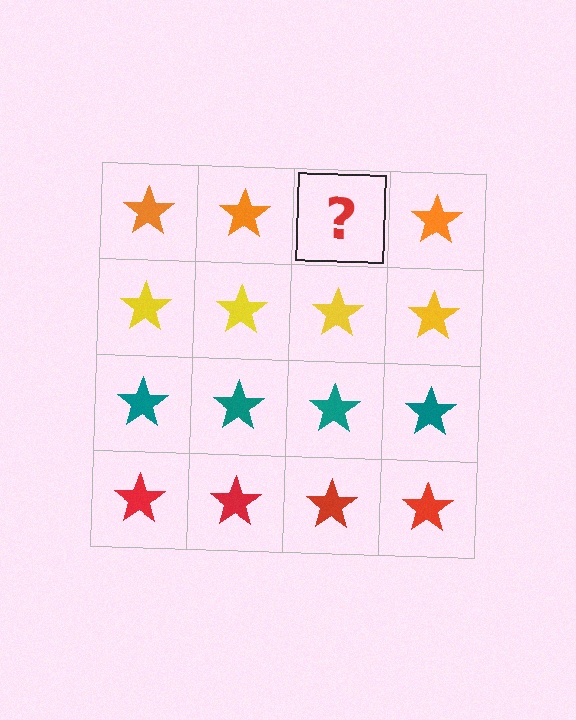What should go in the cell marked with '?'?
The missing cell should contain an orange star.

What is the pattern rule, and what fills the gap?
The rule is that each row has a consistent color. The gap should be filled with an orange star.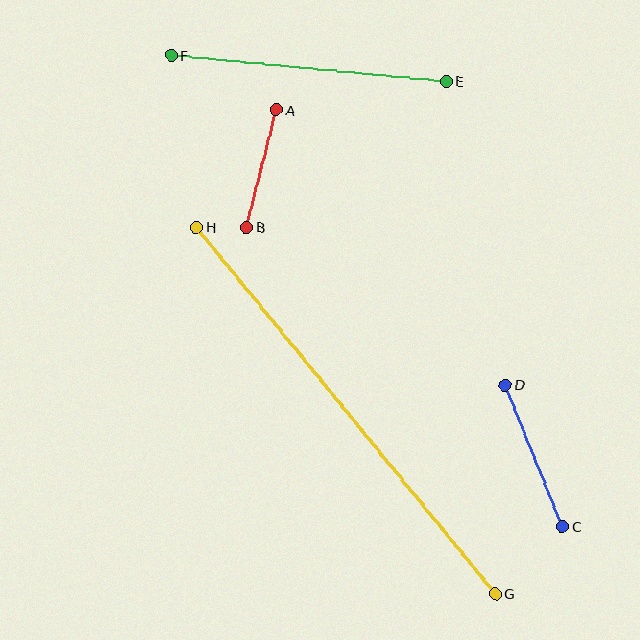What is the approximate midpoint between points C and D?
The midpoint is at approximately (534, 456) pixels.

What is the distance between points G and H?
The distance is approximately 473 pixels.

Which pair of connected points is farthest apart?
Points G and H are farthest apart.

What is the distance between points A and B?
The distance is approximately 121 pixels.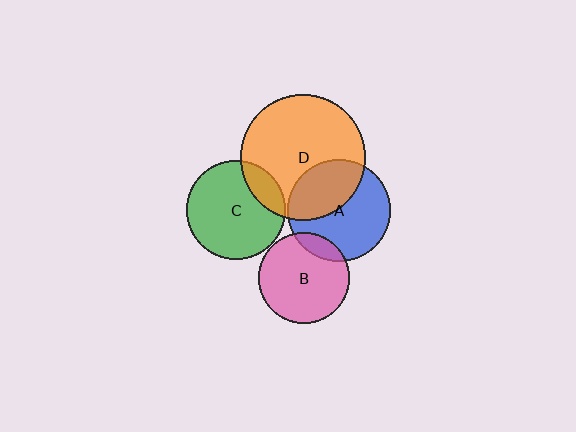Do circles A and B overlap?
Yes.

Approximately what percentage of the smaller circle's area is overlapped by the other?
Approximately 10%.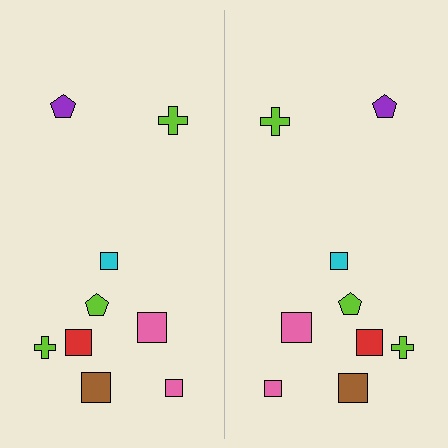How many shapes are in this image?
There are 18 shapes in this image.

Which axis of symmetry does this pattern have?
The pattern has a vertical axis of symmetry running through the center of the image.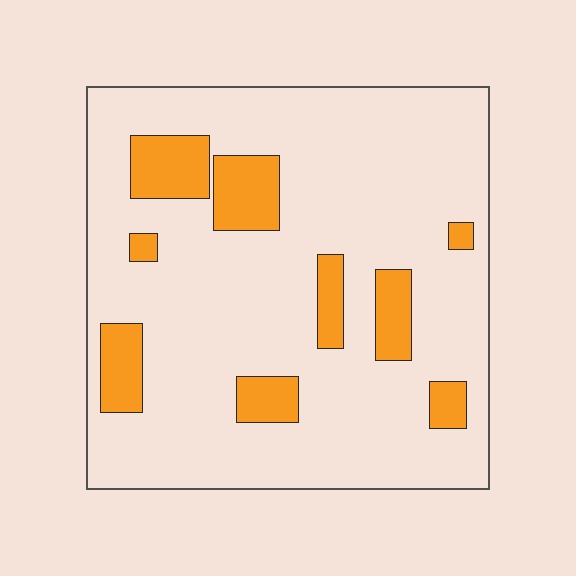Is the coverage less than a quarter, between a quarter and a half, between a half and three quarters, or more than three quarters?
Less than a quarter.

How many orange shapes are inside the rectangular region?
9.